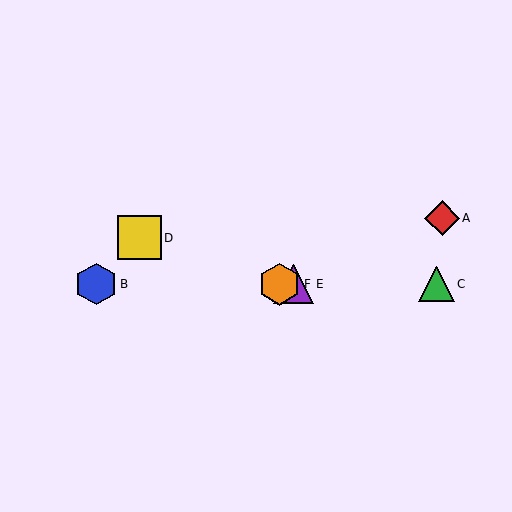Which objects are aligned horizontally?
Objects B, C, E, F are aligned horizontally.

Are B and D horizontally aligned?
No, B is at y≈284 and D is at y≈238.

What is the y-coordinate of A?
Object A is at y≈218.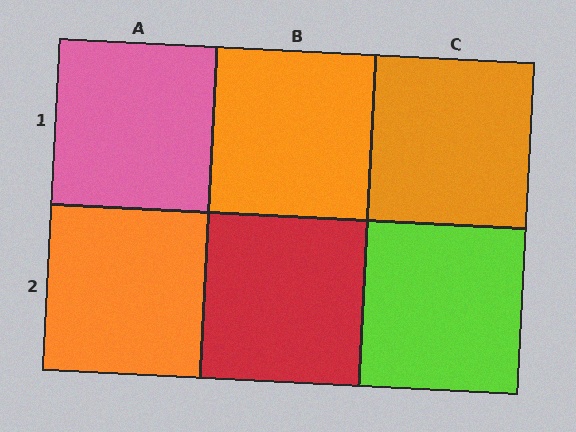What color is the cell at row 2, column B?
Red.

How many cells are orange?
3 cells are orange.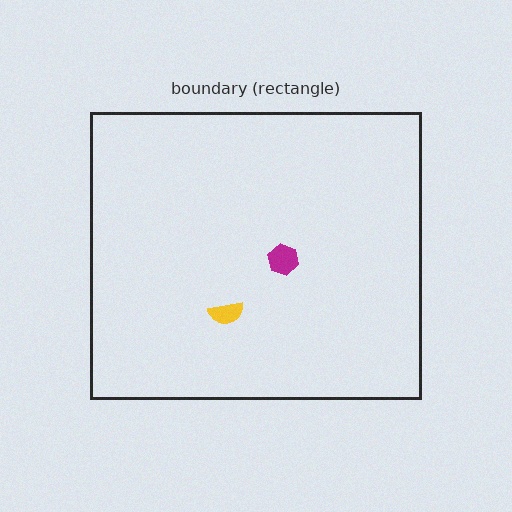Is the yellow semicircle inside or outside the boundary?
Inside.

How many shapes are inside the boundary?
2 inside, 0 outside.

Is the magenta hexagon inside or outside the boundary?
Inside.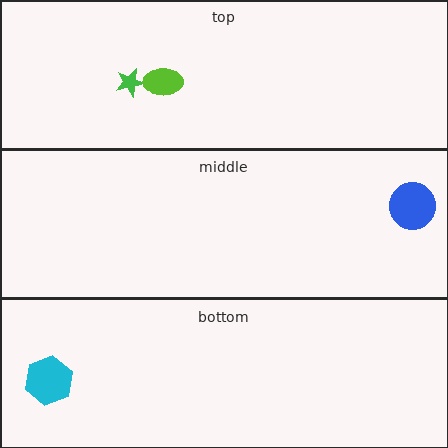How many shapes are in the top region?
2.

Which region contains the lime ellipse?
The top region.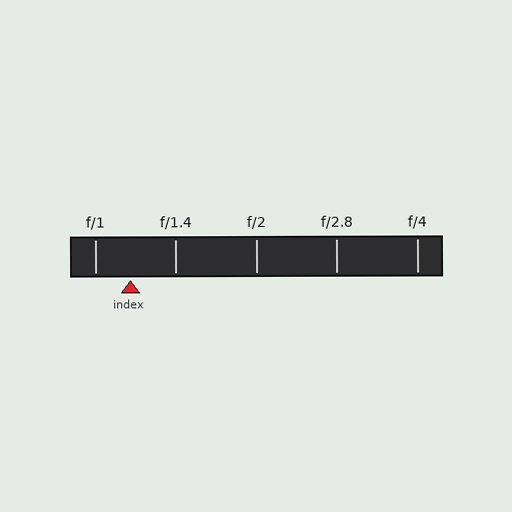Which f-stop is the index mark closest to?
The index mark is closest to f/1.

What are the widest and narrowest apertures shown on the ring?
The widest aperture shown is f/1 and the narrowest is f/4.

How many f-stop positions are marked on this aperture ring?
There are 5 f-stop positions marked.